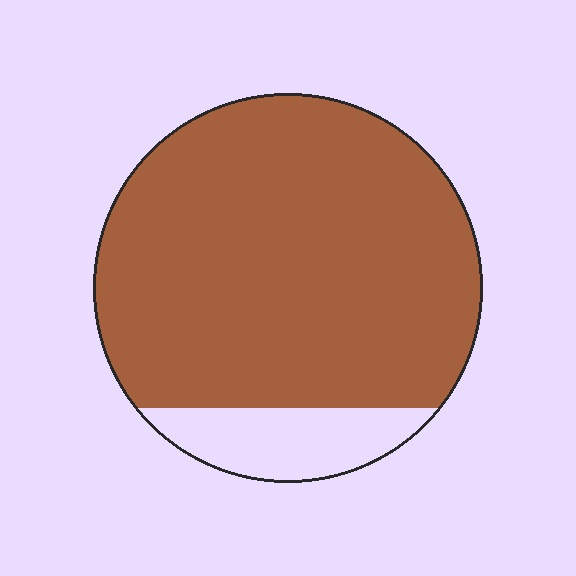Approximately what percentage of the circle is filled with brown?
Approximately 85%.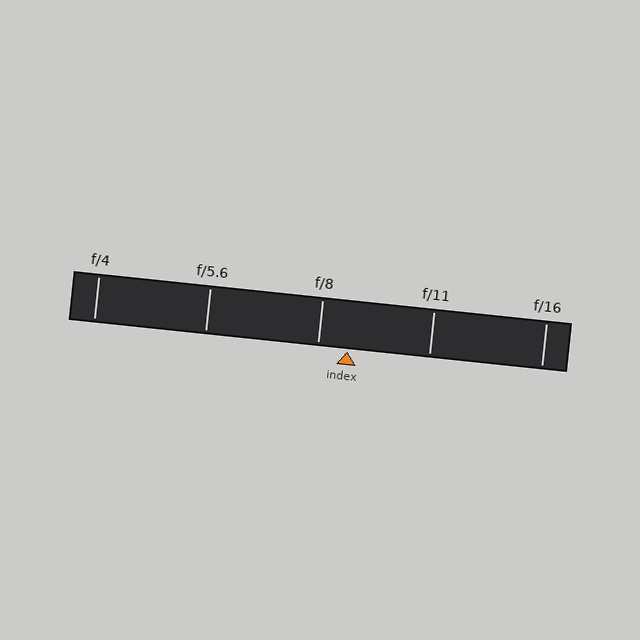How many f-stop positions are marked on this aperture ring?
There are 5 f-stop positions marked.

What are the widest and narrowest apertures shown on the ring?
The widest aperture shown is f/4 and the narrowest is f/16.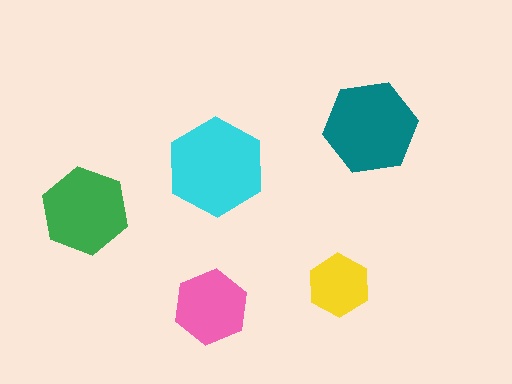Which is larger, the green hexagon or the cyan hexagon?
The cyan one.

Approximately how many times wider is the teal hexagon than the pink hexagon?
About 1.5 times wider.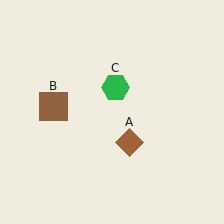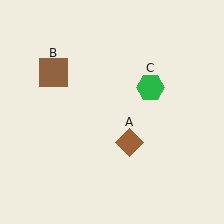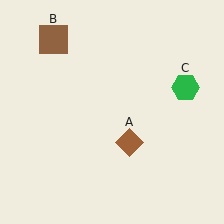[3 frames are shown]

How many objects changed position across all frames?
2 objects changed position: brown square (object B), green hexagon (object C).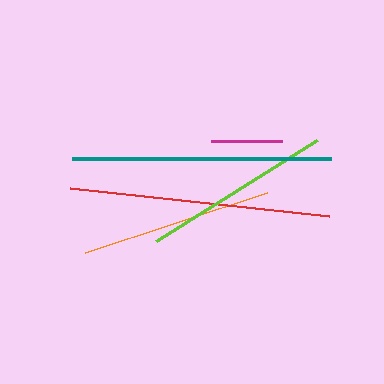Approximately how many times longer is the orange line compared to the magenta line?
The orange line is approximately 2.7 times the length of the magenta line.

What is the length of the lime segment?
The lime segment is approximately 190 pixels long.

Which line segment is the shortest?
The magenta line is the shortest at approximately 71 pixels.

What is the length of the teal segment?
The teal segment is approximately 258 pixels long.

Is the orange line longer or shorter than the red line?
The red line is longer than the orange line.